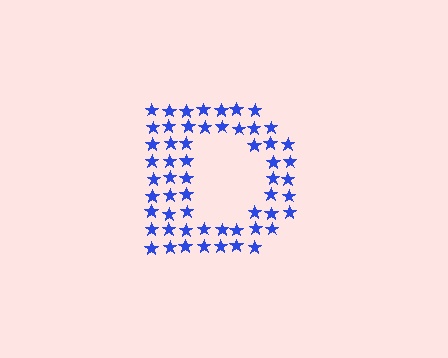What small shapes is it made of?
It is made of small stars.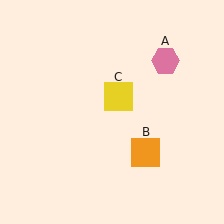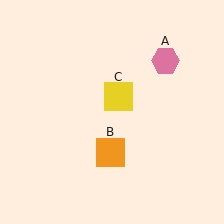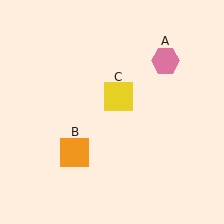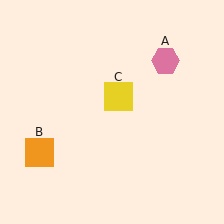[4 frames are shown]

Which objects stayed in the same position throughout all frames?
Pink hexagon (object A) and yellow square (object C) remained stationary.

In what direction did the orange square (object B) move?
The orange square (object B) moved left.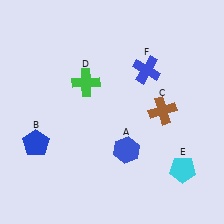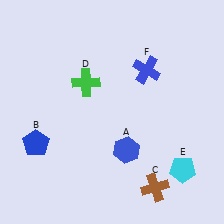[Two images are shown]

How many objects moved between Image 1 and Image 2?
1 object moved between the two images.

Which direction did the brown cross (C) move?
The brown cross (C) moved down.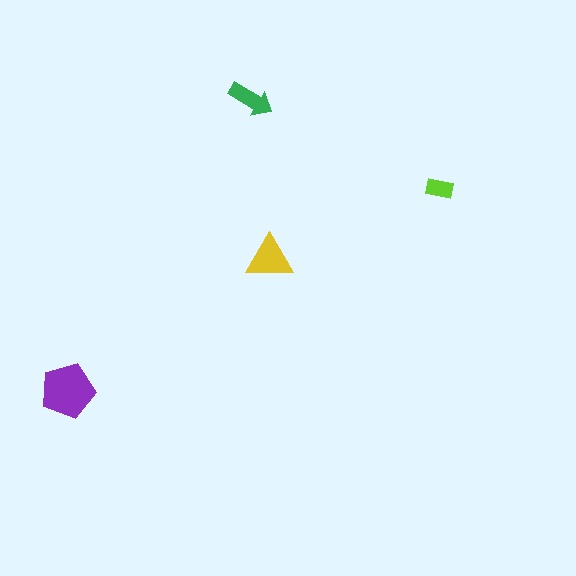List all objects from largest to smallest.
The purple pentagon, the yellow triangle, the green arrow, the lime rectangle.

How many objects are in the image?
There are 4 objects in the image.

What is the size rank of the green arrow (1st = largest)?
3rd.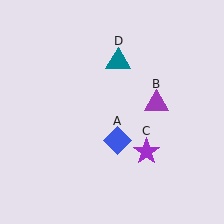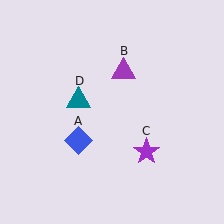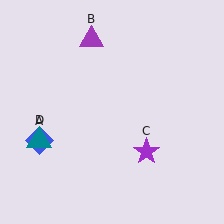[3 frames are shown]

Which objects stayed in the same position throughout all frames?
Purple star (object C) remained stationary.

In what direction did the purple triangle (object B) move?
The purple triangle (object B) moved up and to the left.